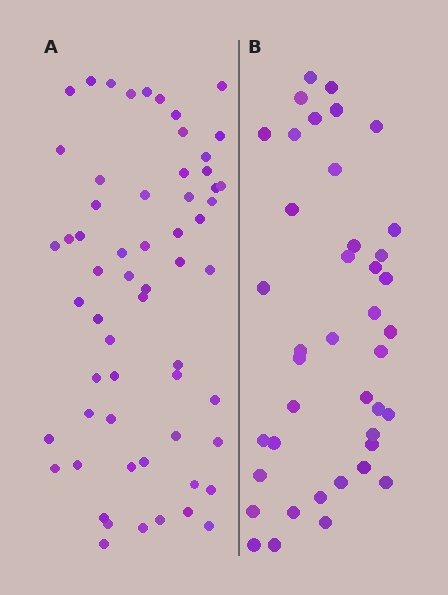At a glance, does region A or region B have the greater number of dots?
Region A (the left region) has more dots.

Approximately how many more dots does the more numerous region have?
Region A has approximately 20 more dots than region B.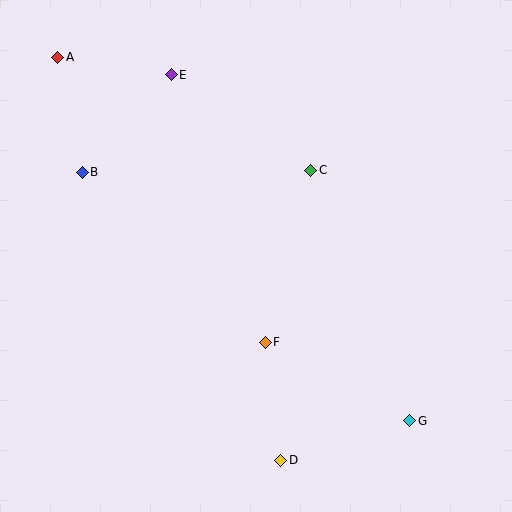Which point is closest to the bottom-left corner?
Point D is closest to the bottom-left corner.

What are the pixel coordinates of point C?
Point C is at (311, 170).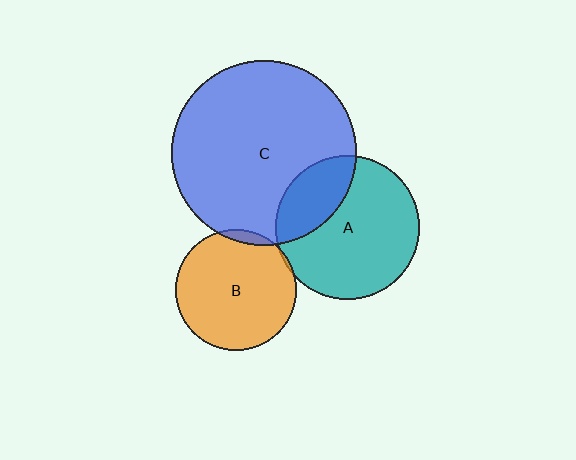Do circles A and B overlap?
Yes.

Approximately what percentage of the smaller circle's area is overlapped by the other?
Approximately 5%.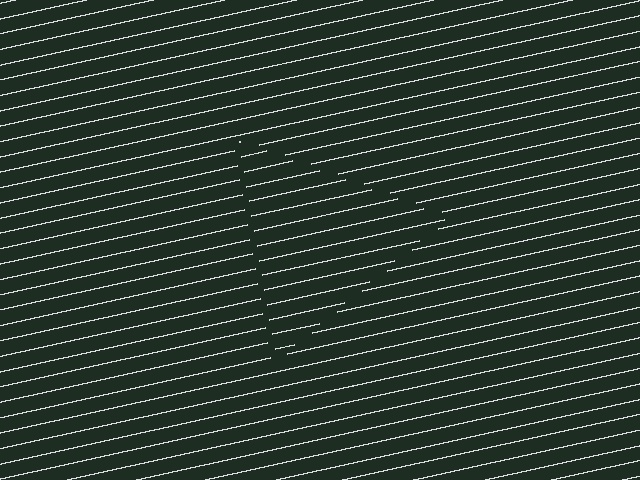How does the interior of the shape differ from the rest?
The interior of the shape contains the same grating, shifted by half a period — the contour is defined by the phase discontinuity where line-ends from the inner and outer gratings abut.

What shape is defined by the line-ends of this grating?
An illusory triangle. The interior of the shape contains the same grating, shifted by half a period — the contour is defined by the phase discontinuity where line-ends from the inner and outer gratings abut.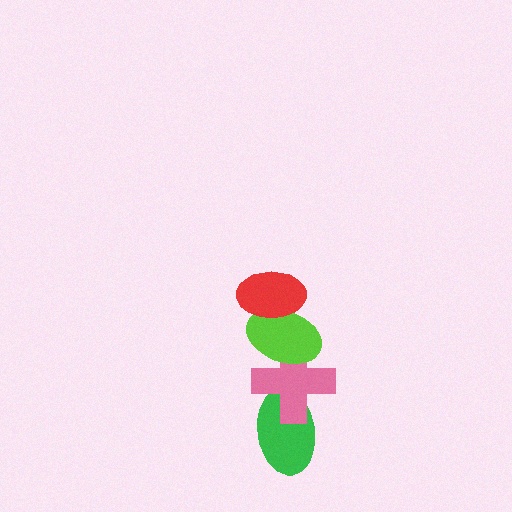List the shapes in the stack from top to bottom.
From top to bottom: the red ellipse, the lime ellipse, the pink cross, the green ellipse.